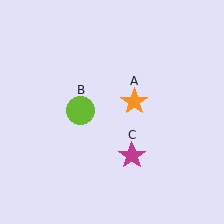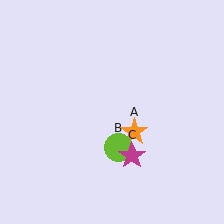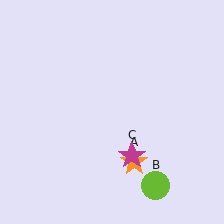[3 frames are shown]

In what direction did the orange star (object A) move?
The orange star (object A) moved down.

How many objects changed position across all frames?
2 objects changed position: orange star (object A), lime circle (object B).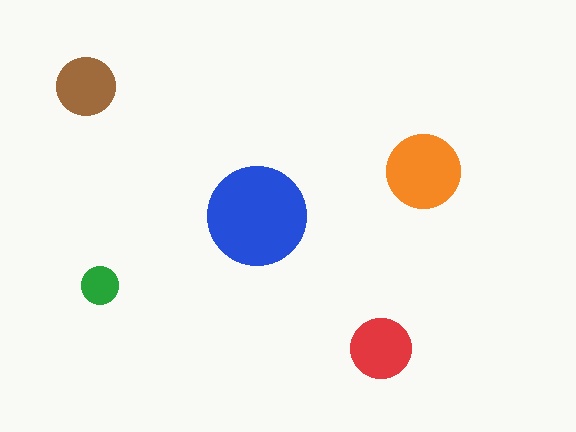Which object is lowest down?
The red circle is bottommost.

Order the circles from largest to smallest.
the blue one, the orange one, the red one, the brown one, the green one.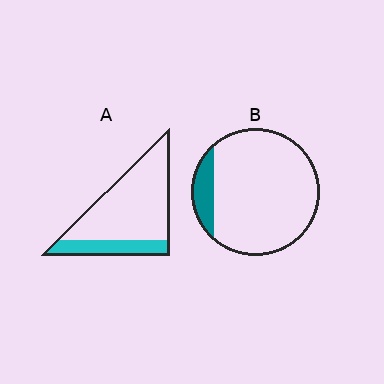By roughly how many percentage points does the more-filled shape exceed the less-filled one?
By roughly 10 percentage points (A over B).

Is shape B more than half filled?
No.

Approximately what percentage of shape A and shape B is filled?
A is approximately 25% and B is approximately 10%.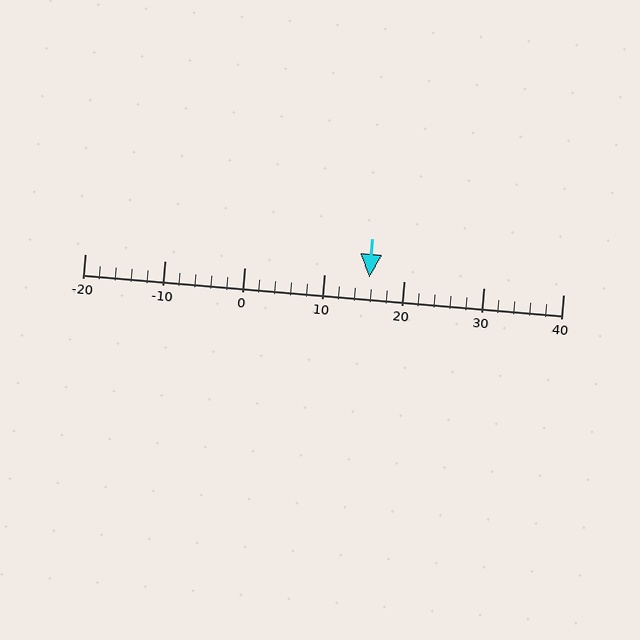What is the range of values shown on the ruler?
The ruler shows values from -20 to 40.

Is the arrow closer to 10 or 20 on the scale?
The arrow is closer to 20.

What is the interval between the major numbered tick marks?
The major tick marks are spaced 10 units apart.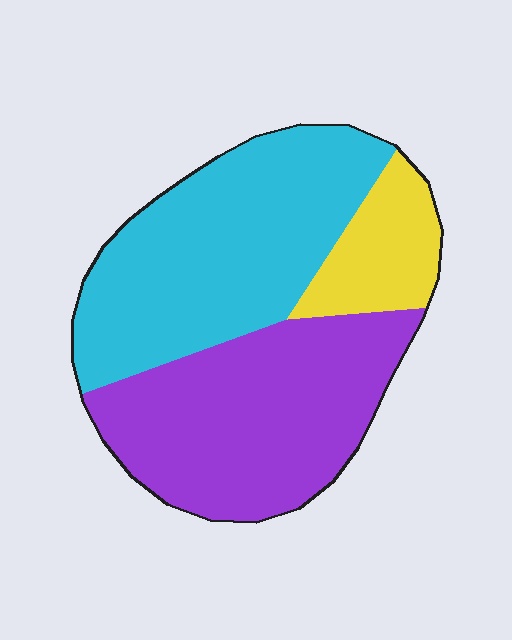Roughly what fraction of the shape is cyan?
Cyan takes up between a quarter and a half of the shape.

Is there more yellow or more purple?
Purple.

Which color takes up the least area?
Yellow, at roughly 15%.